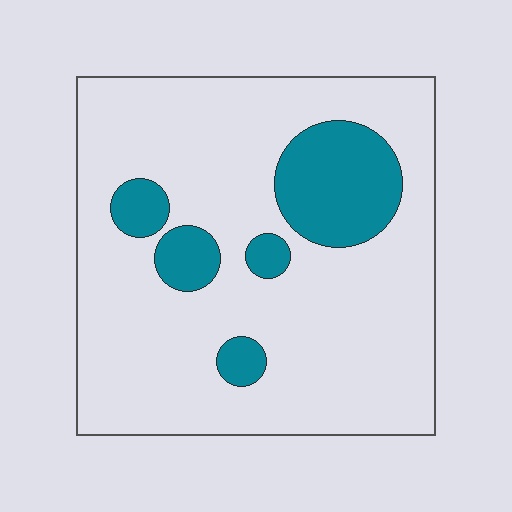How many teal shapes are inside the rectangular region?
5.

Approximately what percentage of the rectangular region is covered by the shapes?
Approximately 20%.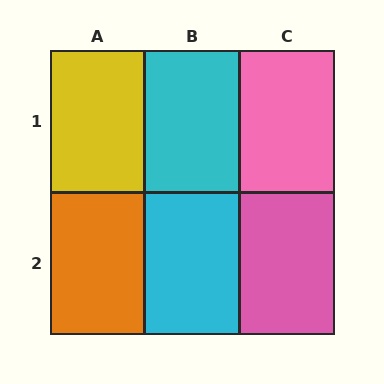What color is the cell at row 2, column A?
Orange.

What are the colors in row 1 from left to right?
Yellow, cyan, pink.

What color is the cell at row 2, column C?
Pink.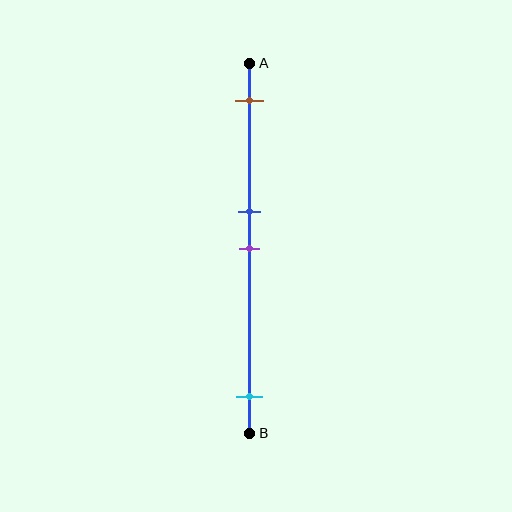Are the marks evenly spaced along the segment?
No, the marks are not evenly spaced.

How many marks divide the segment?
There are 4 marks dividing the segment.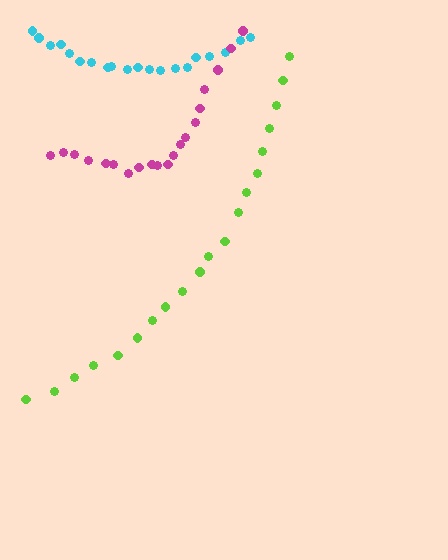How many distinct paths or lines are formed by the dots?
There are 3 distinct paths.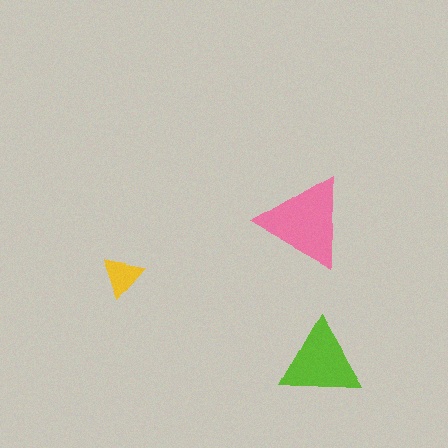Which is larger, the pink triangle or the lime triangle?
The pink one.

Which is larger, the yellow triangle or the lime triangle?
The lime one.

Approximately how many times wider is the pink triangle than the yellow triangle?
About 2 times wider.